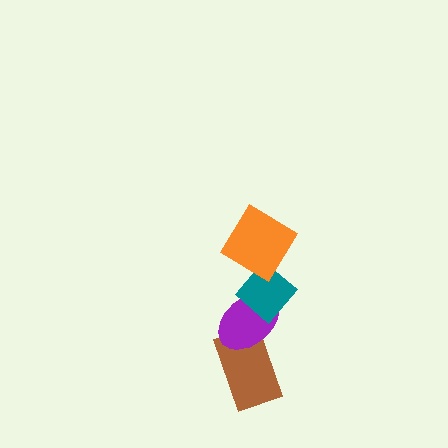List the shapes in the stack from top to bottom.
From top to bottom: the orange diamond, the teal diamond, the purple ellipse, the brown rectangle.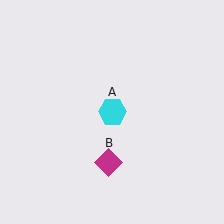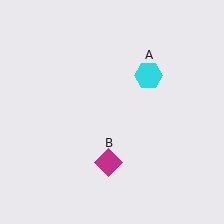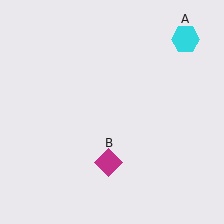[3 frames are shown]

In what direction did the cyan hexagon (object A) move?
The cyan hexagon (object A) moved up and to the right.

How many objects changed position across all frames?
1 object changed position: cyan hexagon (object A).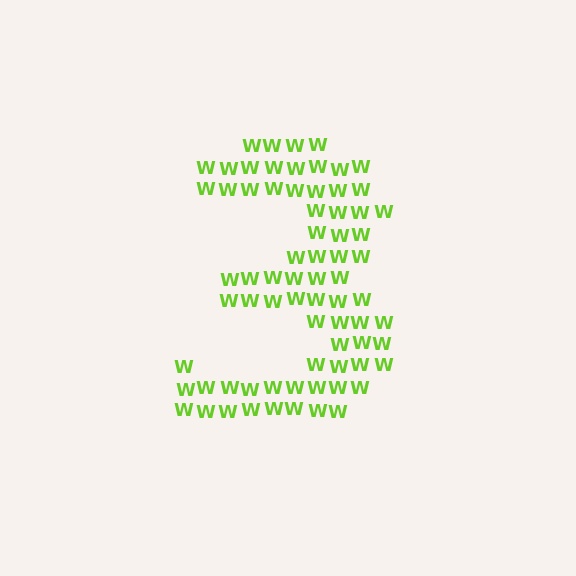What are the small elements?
The small elements are letter W's.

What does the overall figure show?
The overall figure shows the digit 3.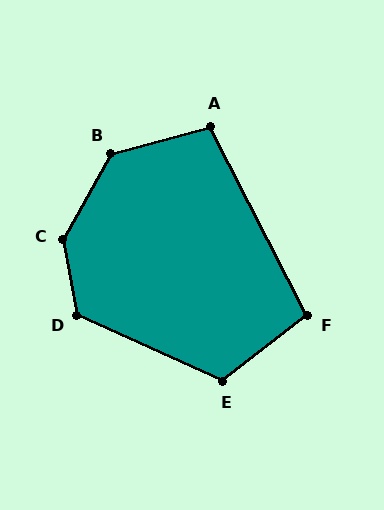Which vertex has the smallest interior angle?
F, at approximately 101 degrees.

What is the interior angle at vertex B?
Approximately 134 degrees (obtuse).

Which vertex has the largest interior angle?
C, at approximately 140 degrees.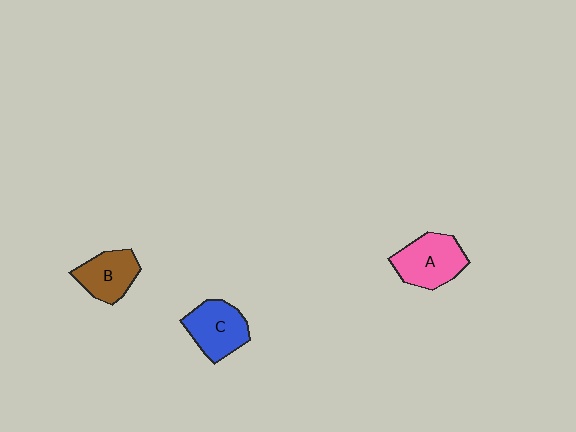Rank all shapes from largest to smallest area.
From largest to smallest: A (pink), C (blue), B (brown).